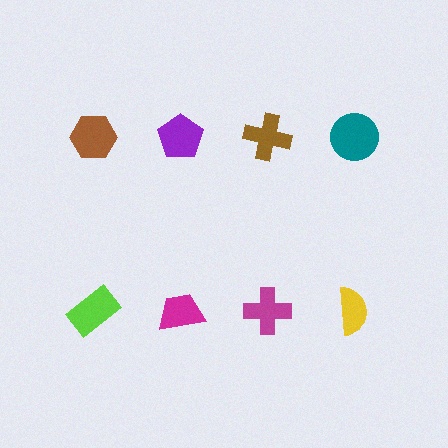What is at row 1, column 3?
A brown cross.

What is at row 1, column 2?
A purple pentagon.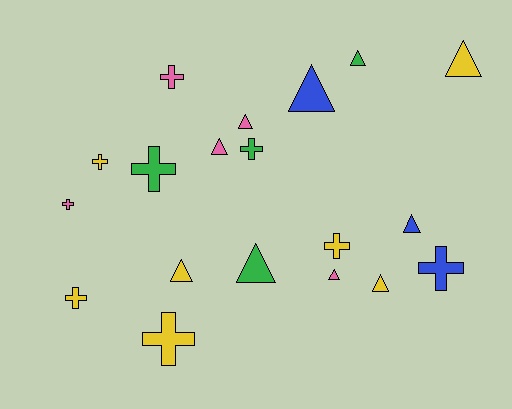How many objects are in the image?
There are 19 objects.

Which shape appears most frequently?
Triangle, with 10 objects.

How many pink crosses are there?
There are 2 pink crosses.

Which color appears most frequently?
Yellow, with 7 objects.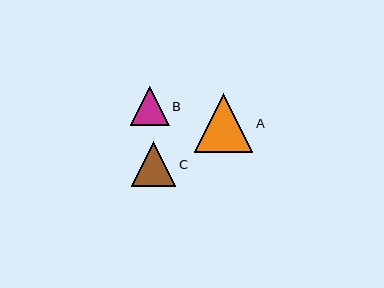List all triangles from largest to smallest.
From largest to smallest: A, C, B.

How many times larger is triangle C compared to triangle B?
Triangle C is approximately 1.1 times the size of triangle B.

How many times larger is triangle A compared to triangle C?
Triangle A is approximately 1.3 times the size of triangle C.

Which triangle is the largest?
Triangle A is the largest with a size of approximately 58 pixels.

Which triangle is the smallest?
Triangle B is the smallest with a size of approximately 39 pixels.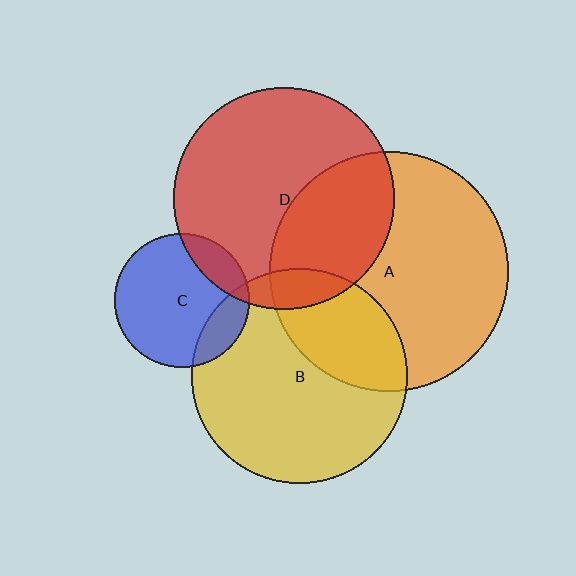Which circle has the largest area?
Circle A (orange).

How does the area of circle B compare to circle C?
Approximately 2.6 times.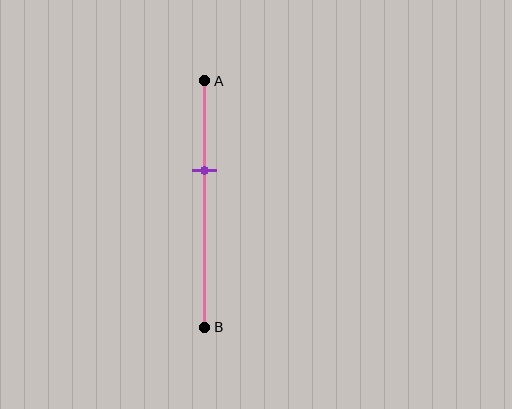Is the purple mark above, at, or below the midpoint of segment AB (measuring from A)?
The purple mark is above the midpoint of segment AB.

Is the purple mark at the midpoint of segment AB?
No, the mark is at about 35% from A, not at the 50% midpoint.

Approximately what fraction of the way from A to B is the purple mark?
The purple mark is approximately 35% of the way from A to B.